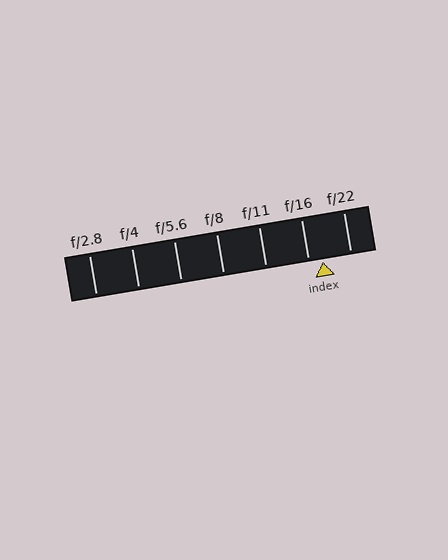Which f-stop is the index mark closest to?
The index mark is closest to f/16.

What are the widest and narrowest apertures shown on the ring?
The widest aperture shown is f/2.8 and the narrowest is f/22.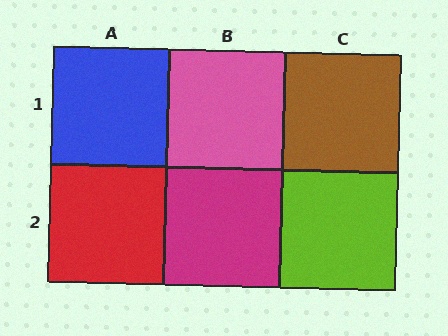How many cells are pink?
1 cell is pink.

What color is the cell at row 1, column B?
Pink.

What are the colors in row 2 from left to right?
Red, magenta, lime.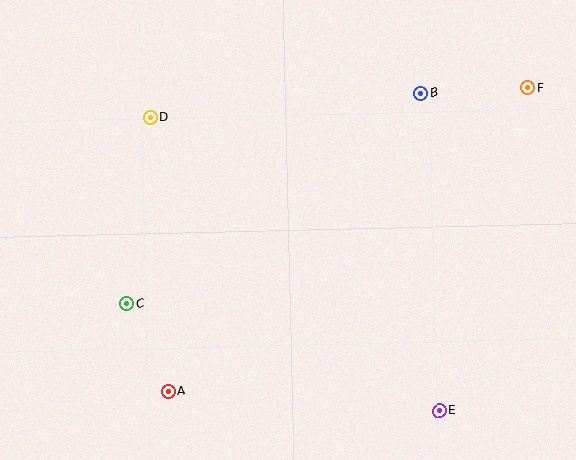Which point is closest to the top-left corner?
Point D is closest to the top-left corner.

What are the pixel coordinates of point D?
Point D is at (151, 117).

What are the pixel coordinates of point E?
Point E is at (440, 411).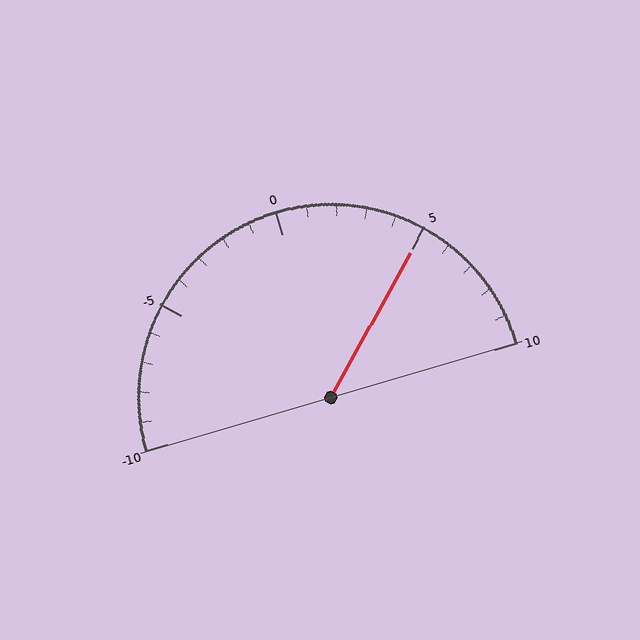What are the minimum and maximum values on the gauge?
The gauge ranges from -10 to 10.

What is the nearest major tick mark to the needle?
The nearest major tick mark is 5.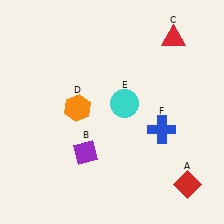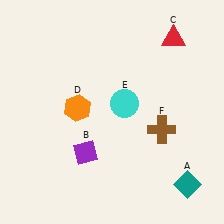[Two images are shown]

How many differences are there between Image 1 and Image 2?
There are 2 differences between the two images.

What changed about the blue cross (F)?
In Image 1, F is blue. In Image 2, it changed to brown.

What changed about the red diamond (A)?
In Image 1, A is red. In Image 2, it changed to teal.